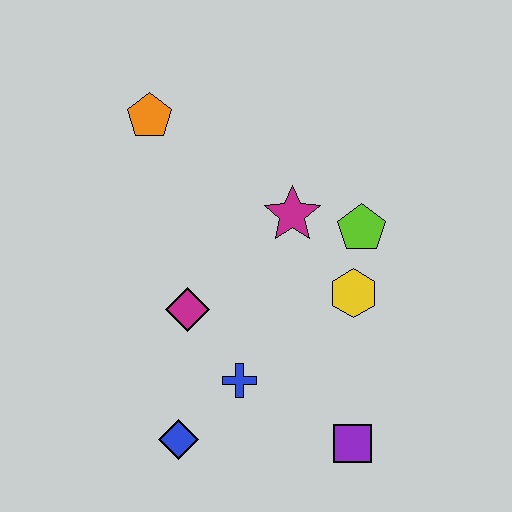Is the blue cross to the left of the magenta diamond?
No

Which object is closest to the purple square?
The blue cross is closest to the purple square.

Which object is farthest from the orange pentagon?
The purple square is farthest from the orange pentagon.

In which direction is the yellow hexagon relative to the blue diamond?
The yellow hexagon is to the right of the blue diamond.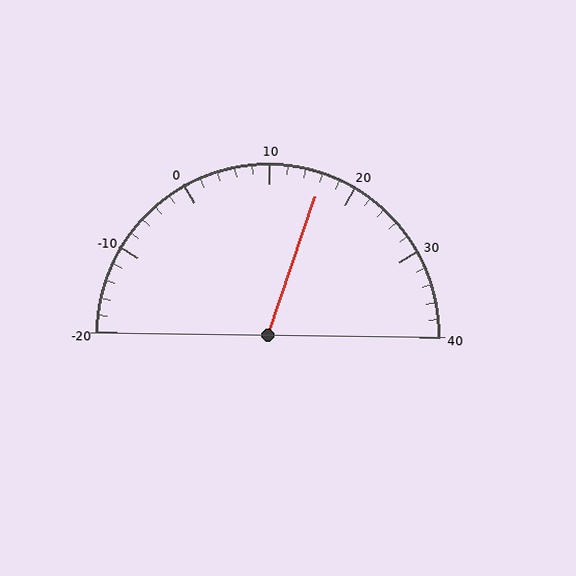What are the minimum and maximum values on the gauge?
The gauge ranges from -20 to 40.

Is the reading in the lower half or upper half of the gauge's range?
The reading is in the upper half of the range (-20 to 40).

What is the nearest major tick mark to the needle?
The nearest major tick mark is 20.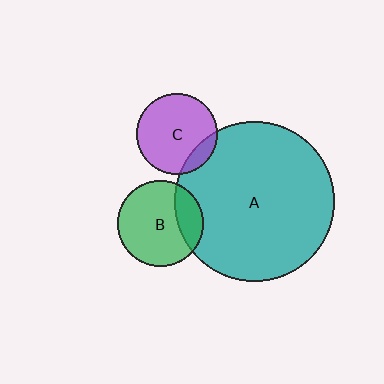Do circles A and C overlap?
Yes.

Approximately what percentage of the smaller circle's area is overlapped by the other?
Approximately 15%.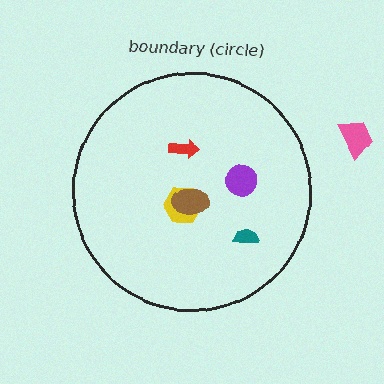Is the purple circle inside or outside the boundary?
Inside.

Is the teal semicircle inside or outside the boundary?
Inside.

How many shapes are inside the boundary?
5 inside, 1 outside.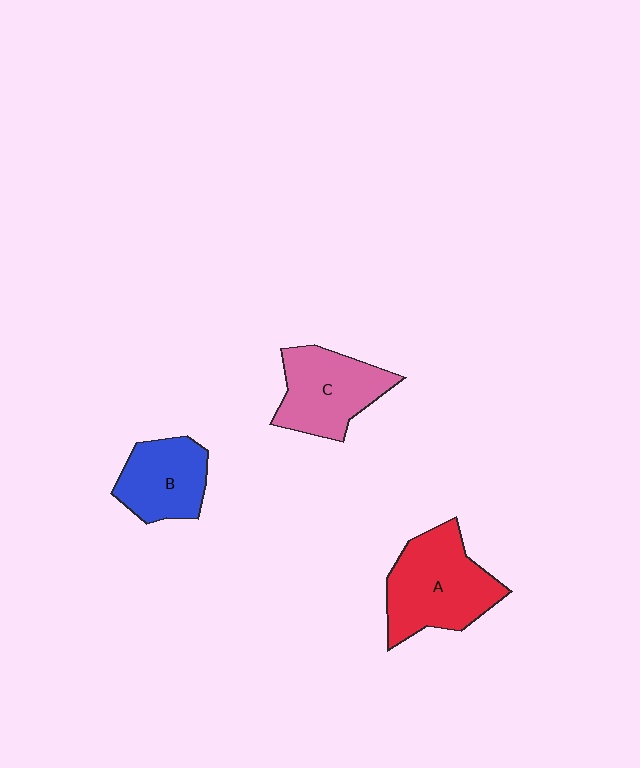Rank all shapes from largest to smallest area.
From largest to smallest: A (red), C (pink), B (blue).